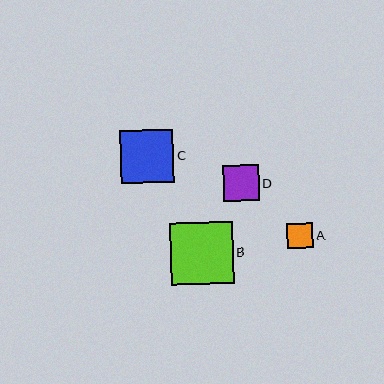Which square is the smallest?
Square A is the smallest with a size of approximately 26 pixels.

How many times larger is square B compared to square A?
Square B is approximately 2.4 times the size of square A.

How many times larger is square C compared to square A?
Square C is approximately 2.1 times the size of square A.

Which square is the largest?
Square B is the largest with a size of approximately 63 pixels.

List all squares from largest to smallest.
From largest to smallest: B, C, D, A.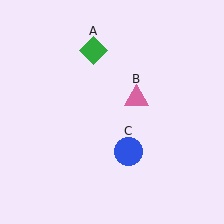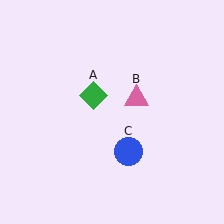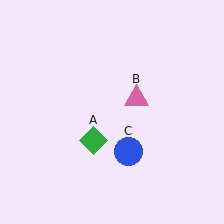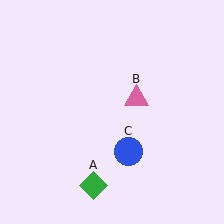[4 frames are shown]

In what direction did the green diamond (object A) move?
The green diamond (object A) moved down.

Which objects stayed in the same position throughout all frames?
Pink triangle (object B) and blue circle (object C) remained stationary.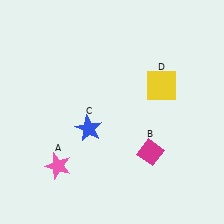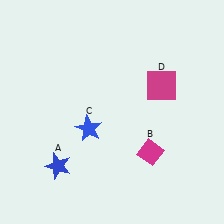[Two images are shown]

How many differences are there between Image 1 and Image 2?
There are 2 differences between the two images.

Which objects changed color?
A changed from pink to blue. D changed from yellow to magenta.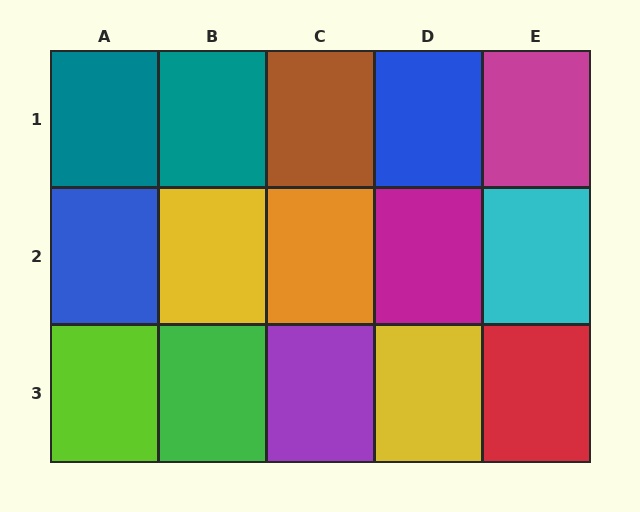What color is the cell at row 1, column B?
Teal.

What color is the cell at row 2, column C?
Orange.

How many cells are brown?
1 cell is brown.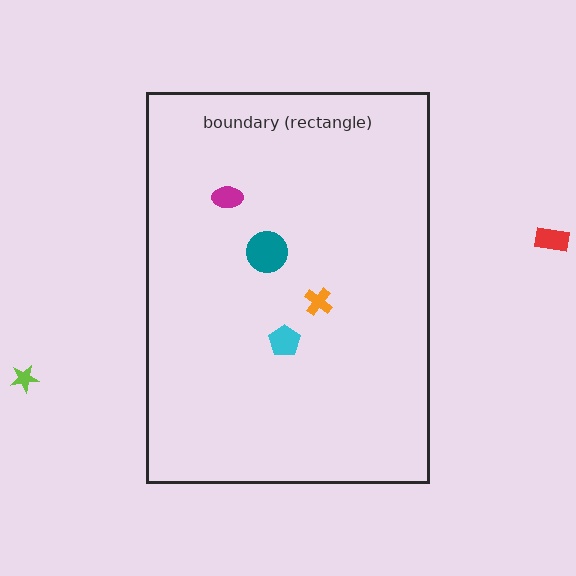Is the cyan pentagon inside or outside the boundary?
Inside.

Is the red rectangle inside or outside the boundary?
Outside.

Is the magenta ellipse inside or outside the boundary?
Inside.